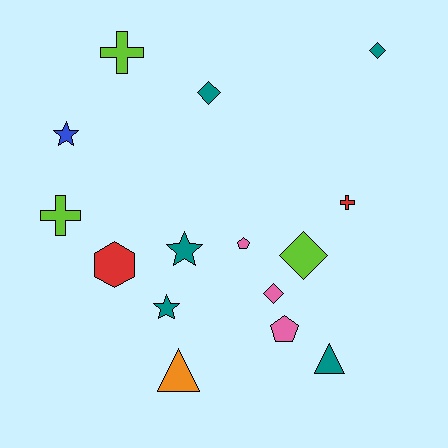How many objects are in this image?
There are 15 objects.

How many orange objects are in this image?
There is 1 orange object.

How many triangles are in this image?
There are 2 triangles.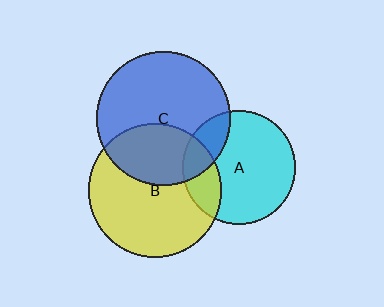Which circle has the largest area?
Circle C (blue).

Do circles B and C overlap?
Yes.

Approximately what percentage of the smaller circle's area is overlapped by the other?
Approximately 35%.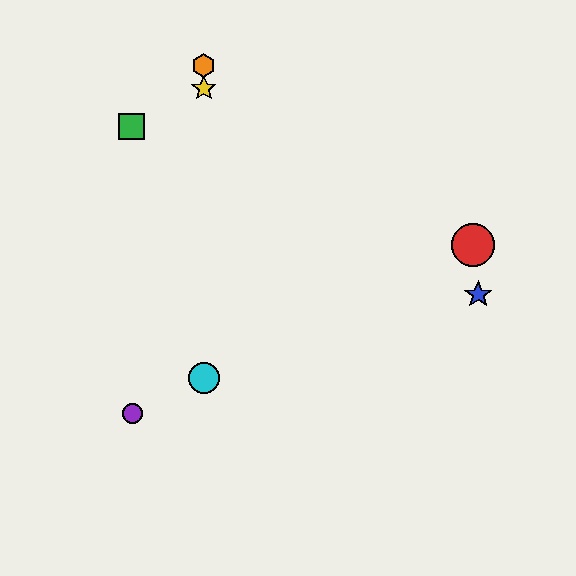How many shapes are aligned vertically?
3 shapes (the yellow star, the orange hexagon, the cyan circle) are aligned vertically.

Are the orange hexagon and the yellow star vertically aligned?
Yes, both are at x≈204.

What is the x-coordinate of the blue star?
The blue star is at x≈478.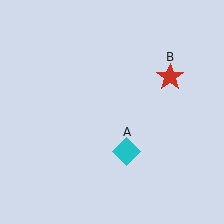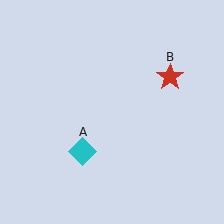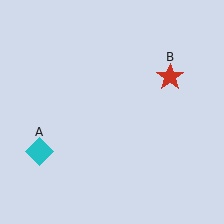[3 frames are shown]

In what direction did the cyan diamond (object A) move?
The cyan diamond (object A) moved left.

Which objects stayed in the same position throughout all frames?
Red star (object B) remained stationary.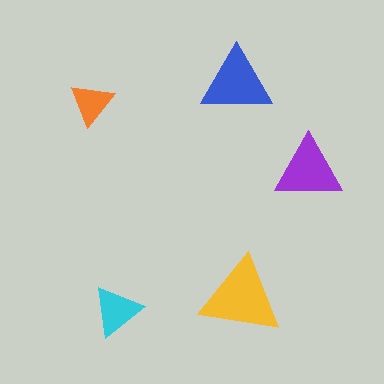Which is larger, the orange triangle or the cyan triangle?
The cyan one.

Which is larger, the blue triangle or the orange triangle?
The blue one.